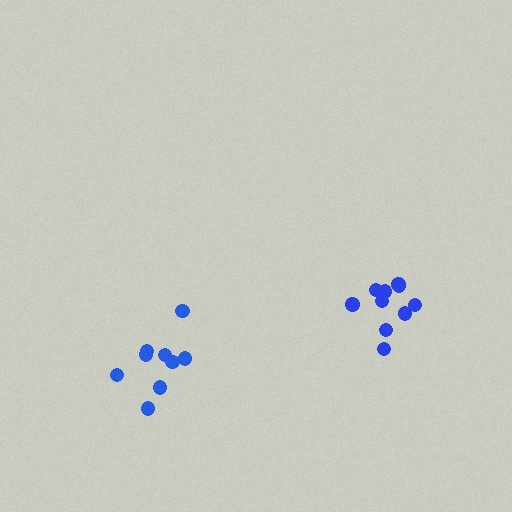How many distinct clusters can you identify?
There are 2 distinct clusters.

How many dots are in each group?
Group 1: 10 dots, Group 2: 9 dots (19 total).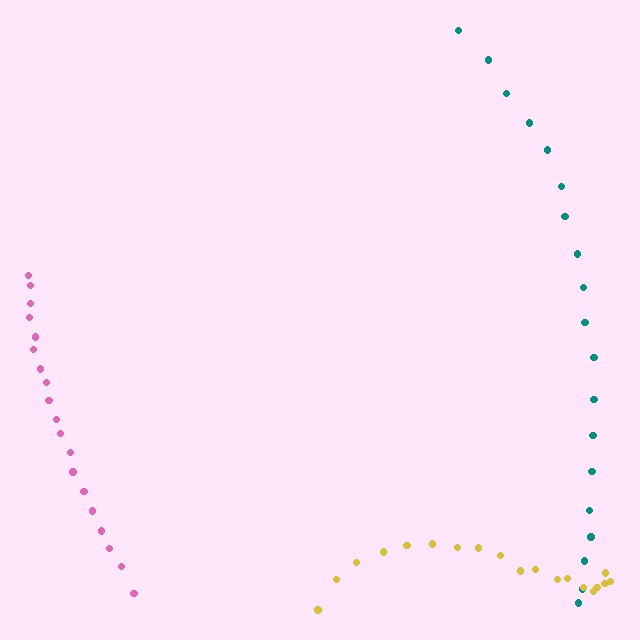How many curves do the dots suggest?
There are 3 distinct paths.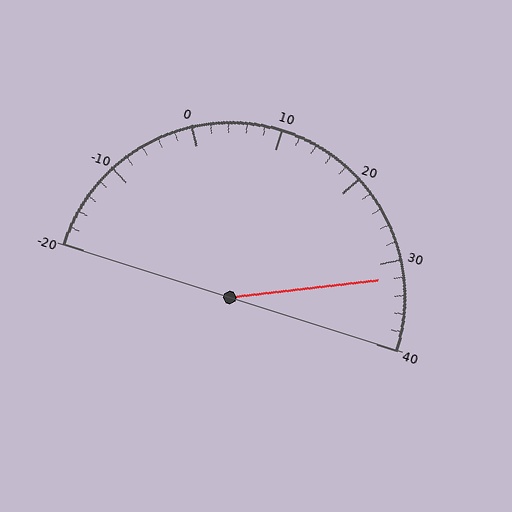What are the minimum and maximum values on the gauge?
The gauge ranges from -20 to 40.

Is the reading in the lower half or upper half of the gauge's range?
The reading is in the upper half of the range (-20 to 40).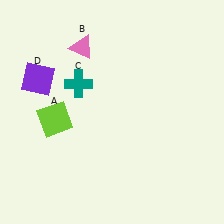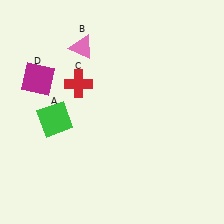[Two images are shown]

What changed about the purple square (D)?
In Image 1, D is purple. In Image 2, it changed to magenta.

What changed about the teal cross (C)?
In Image 1, C is teal. In Image 2, it changed to red.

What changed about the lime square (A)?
In Image 1, A is lime. In Image 2, it changed to green.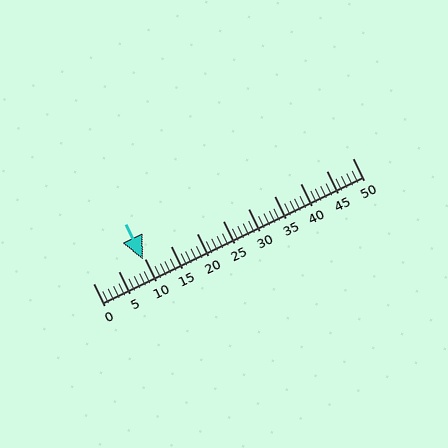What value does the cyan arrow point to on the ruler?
The cyan arrow points to approximately 10.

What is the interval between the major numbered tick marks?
The major tick marks are spaced 5 units apart.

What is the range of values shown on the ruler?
The ruler shows values from 0 to 50.